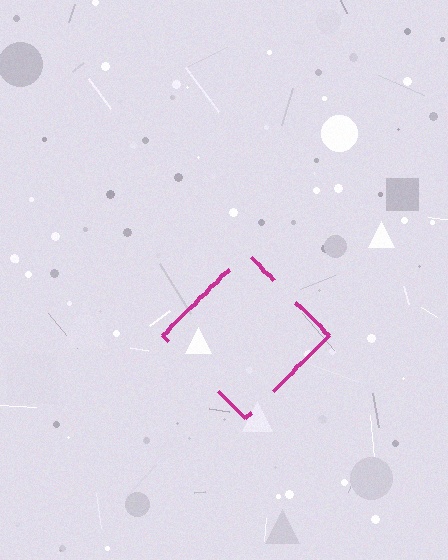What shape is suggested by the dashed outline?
The dashed outline suggests a diamond.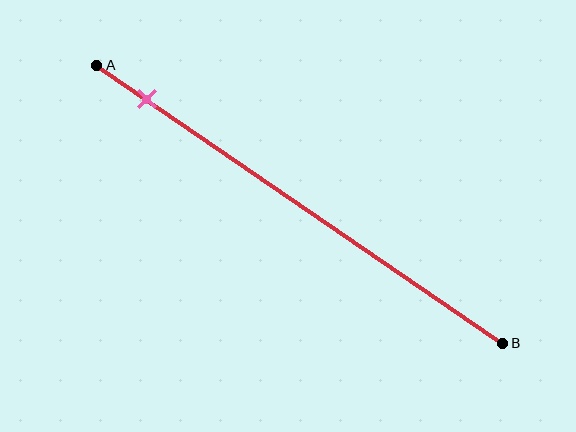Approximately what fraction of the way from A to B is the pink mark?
The pink mark is approximately 10% of the way from A to B.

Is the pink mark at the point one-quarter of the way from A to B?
No, the mark is at about 10% from A, not at the 25% one-quarter point.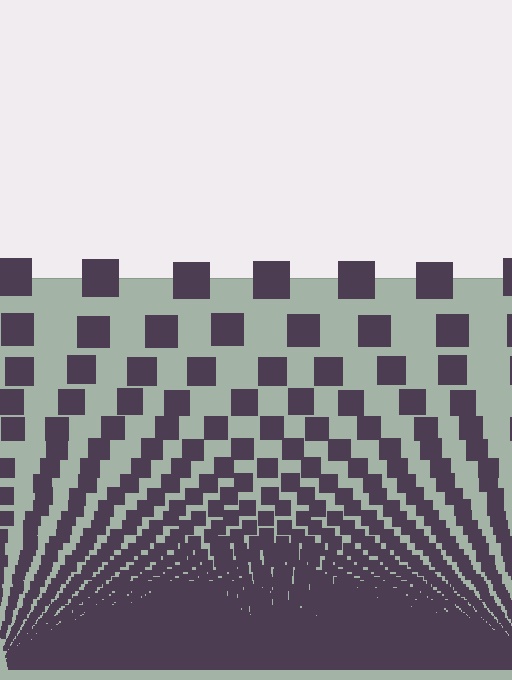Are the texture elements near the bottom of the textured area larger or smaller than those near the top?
Smaller. The gradient is inverted — elements near the bottom are smaller and denser.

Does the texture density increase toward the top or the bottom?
Density increases toward the bottom.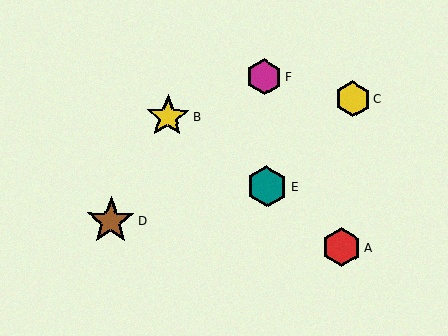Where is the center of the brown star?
The center of the brown star is at (111, 220).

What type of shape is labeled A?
Shape A is a red hexagon.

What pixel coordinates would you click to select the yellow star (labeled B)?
Click at (168, 117) to select the yellow star B.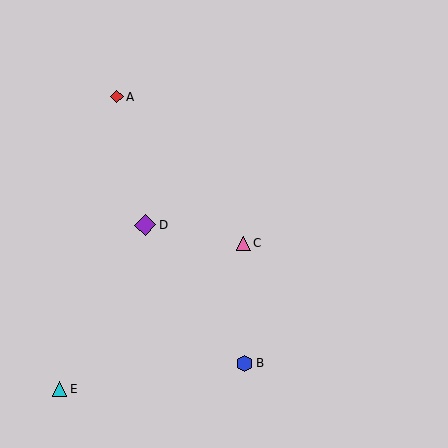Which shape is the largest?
The purple diamond (labeled D) is the largest.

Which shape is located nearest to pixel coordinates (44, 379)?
The cyan triangle (labeled E) at (59, 389) is nearest to that location.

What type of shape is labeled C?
Shape C is a pink triangle.